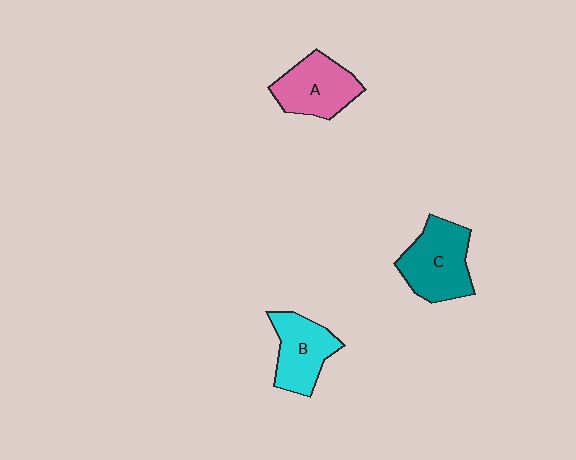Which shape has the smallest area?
Shape B (cyan).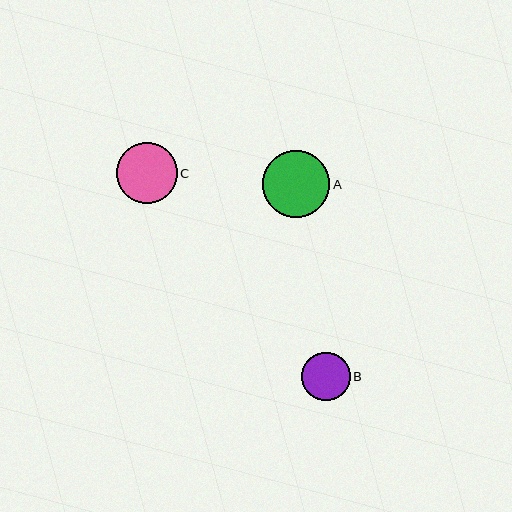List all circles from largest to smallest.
From largest to smallest: A, C, B.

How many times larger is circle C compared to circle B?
Circle C is approximately 1.3 times the size of circle B.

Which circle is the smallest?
Circle B is the smallest with a size of approximately 48 pixels.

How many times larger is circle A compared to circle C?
Circle A is approximately 1.1 times the size of circle C.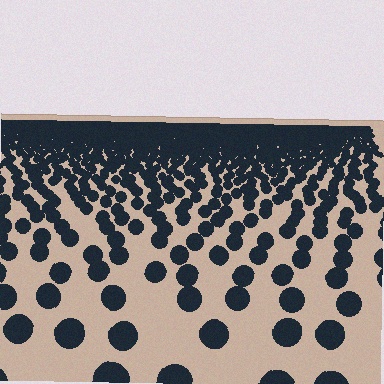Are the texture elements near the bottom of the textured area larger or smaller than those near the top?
Larger. Near the bottom, elements are closer to the viewer and appear at a bigger on-screen size.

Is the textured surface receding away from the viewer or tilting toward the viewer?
The surface is receding away from the viewer. Texture elements get smaller and denser toward the top.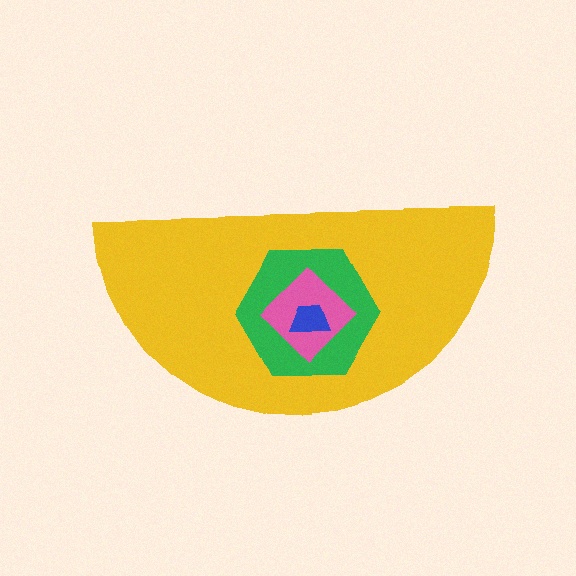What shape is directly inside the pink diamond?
The blue trapezoid.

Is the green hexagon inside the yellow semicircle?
Yes.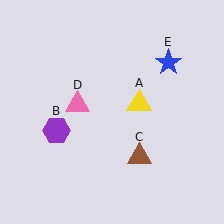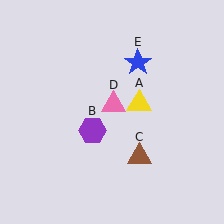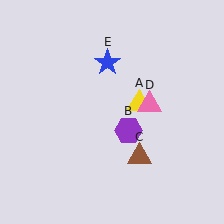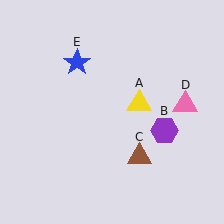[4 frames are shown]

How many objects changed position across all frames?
3 objects changed position: purple hexagon (object B), pink triangle (object D), blue star (object E).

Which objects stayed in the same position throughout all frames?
Yellow triangle (object A) and brown triangle (object C) remained stationary.